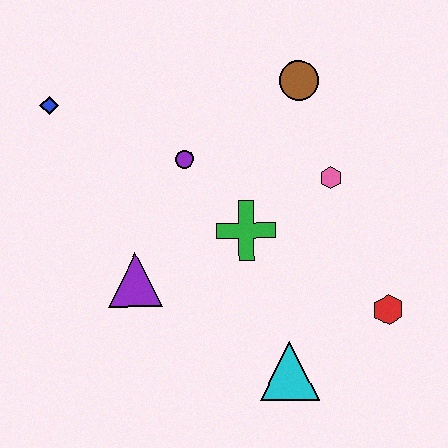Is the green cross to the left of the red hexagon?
Yes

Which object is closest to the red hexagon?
The cyan triangle is closest to the red hexagon.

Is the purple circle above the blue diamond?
No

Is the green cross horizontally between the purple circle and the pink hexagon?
Yes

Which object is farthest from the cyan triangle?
The blue diamond is farthest from the cyan triangle.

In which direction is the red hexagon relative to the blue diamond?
The red hexagon is to the right of the blue diamond.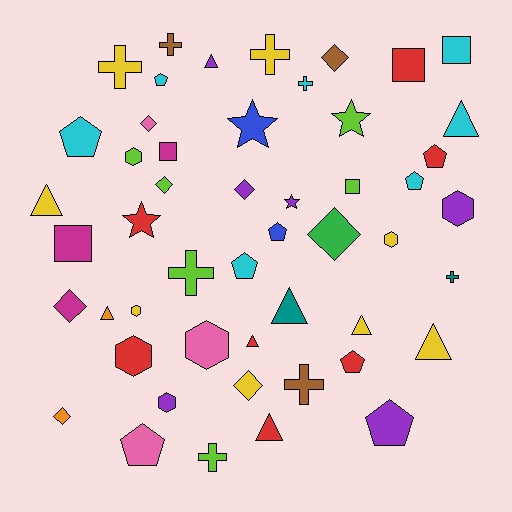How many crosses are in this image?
There are 8 crosses.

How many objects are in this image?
There are 50 objects.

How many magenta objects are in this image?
There are 3 magenta objects.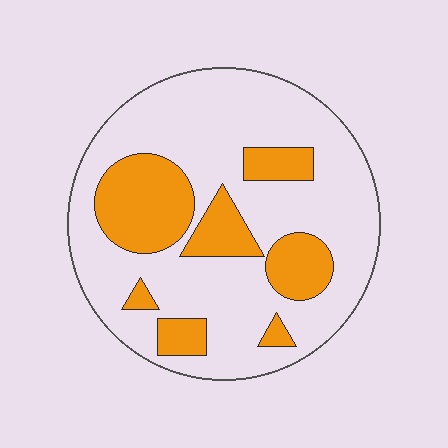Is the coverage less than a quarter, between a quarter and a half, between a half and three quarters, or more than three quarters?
Between a quarter and a half.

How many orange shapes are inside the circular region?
7.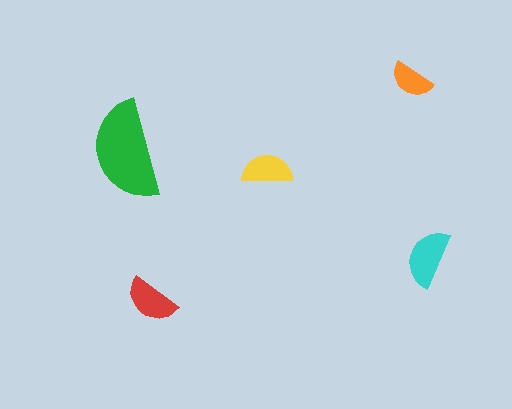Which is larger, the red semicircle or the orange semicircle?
The red one.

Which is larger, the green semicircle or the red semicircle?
The green one.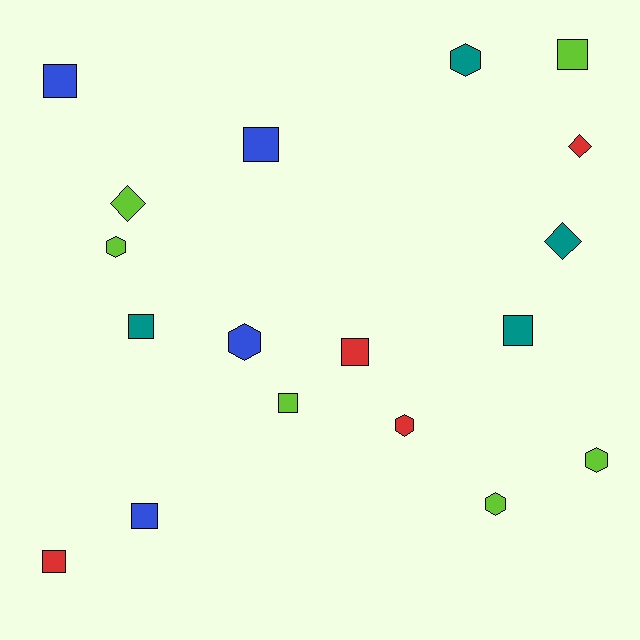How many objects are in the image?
There are 18 objects.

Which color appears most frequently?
Lime, with 6 objects.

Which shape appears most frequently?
Square, with 9 objects.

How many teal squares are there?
There are 2 teal squares.